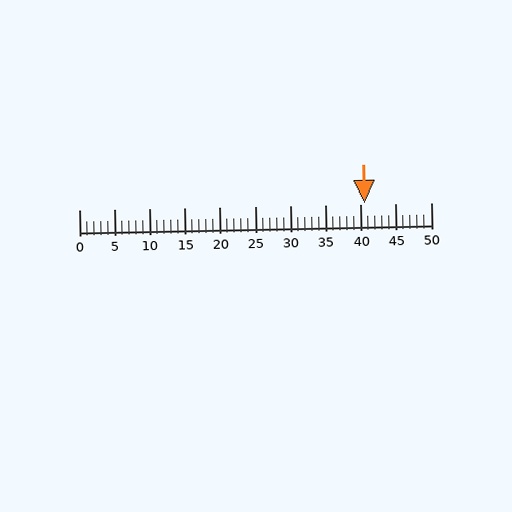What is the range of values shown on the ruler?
The ruler shows values from 0 to 50.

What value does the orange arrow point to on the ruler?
The orange arrow points to approximately 41.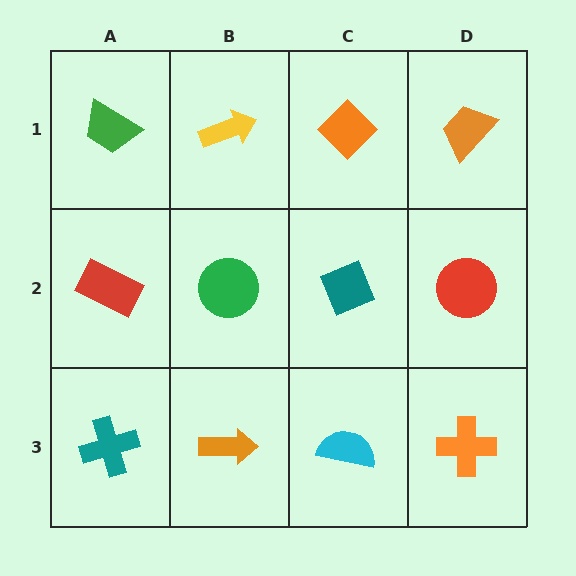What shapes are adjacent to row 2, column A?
A green trapezoid (row 1, column A), a teal cross (row 3, column A), a green circle (row 2, column B).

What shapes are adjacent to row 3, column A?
A red rectangle (row 2, column A), an orange arrow (row 3, column B).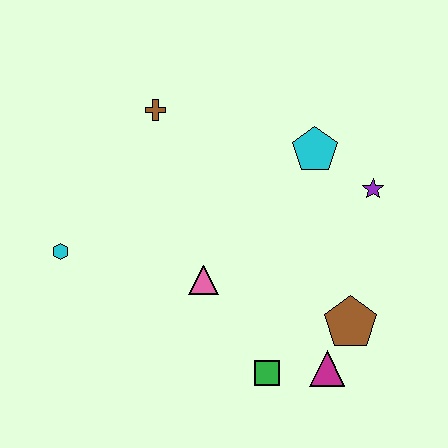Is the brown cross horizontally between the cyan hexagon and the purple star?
Yes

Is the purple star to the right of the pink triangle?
Yes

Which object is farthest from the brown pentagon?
The cyan hexagon is farthest from the brown pentagon.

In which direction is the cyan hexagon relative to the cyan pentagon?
The cyan hexagon is to the left of the cyan pentagon.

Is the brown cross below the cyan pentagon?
No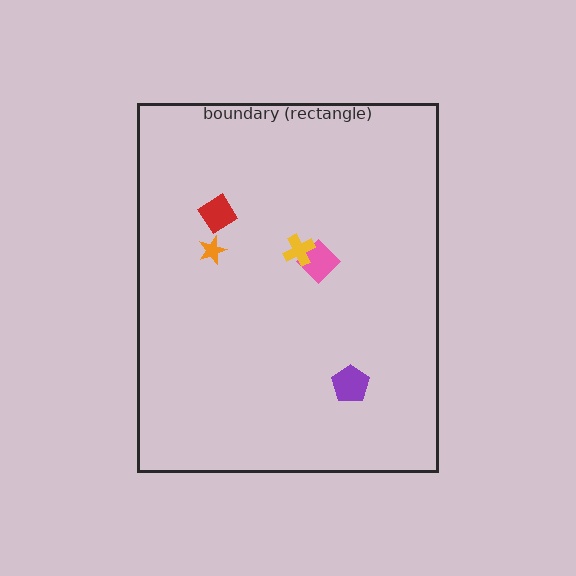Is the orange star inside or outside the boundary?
Inside.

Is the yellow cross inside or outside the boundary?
Inside.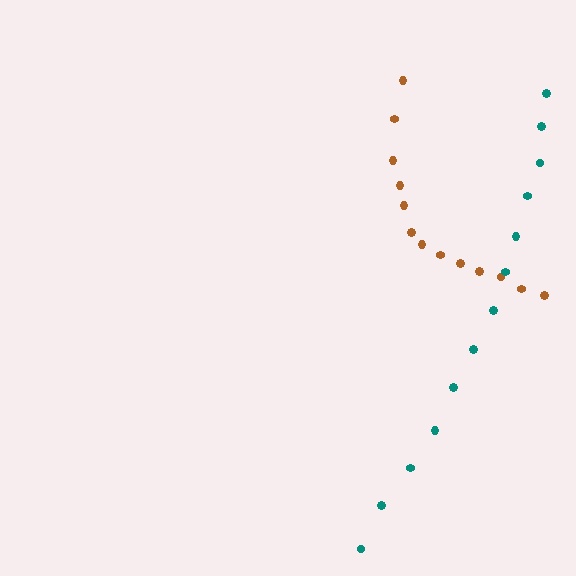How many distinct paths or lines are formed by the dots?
There are 2 distinct paths.